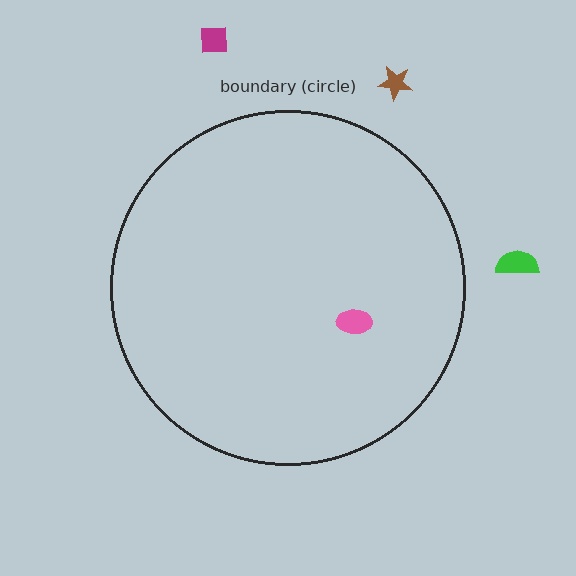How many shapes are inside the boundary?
1 inside, 3 outside.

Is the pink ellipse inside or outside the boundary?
Inside.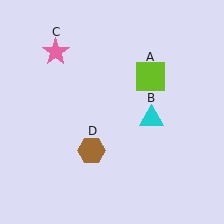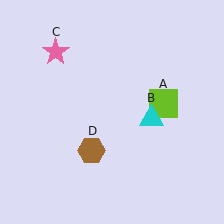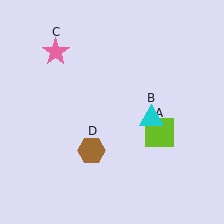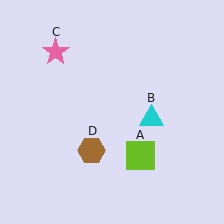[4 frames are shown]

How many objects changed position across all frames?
1 object changed position: lime square (object A).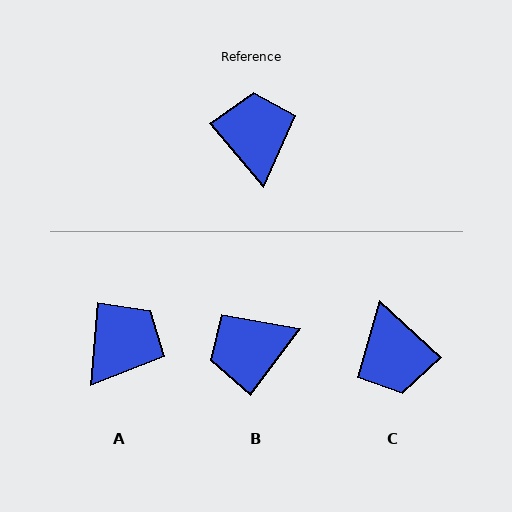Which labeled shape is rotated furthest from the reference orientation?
C, about 172 degrees away.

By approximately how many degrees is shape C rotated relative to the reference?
Approximately 172 degrees clockwise.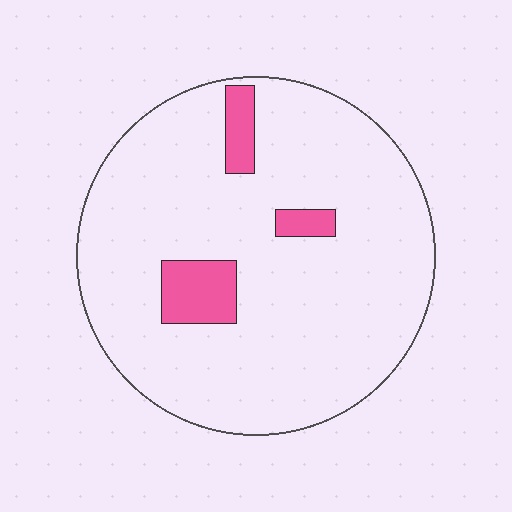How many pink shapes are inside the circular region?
3.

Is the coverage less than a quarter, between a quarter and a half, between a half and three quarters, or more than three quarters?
Less than a quarter.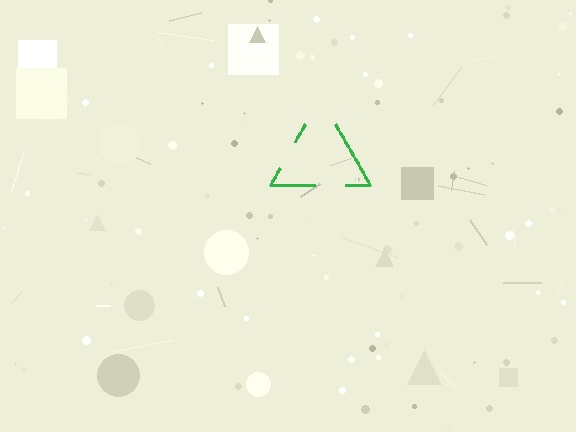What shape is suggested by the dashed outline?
The dashed outline suggests a triangle.